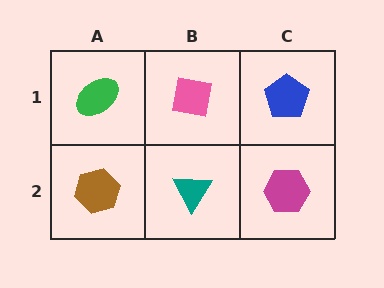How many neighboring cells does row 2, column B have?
3.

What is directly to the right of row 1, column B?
A blue pentagon.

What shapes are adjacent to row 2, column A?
A green ellipse (row 1, column A), a teal triangle (row 2, column B).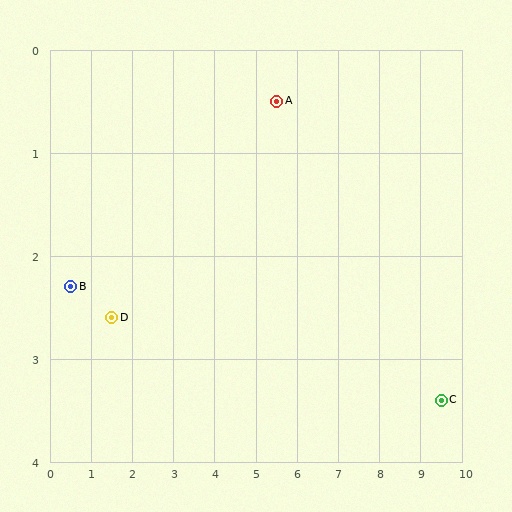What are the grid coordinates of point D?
Point D is at approximately (1.5, 2.6).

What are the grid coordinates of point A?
Point A is at approximately (5.5, 0.5).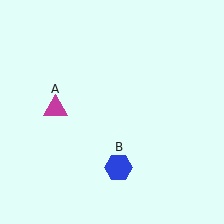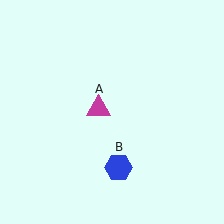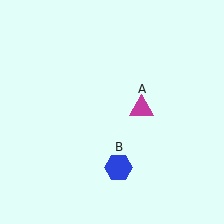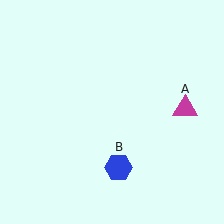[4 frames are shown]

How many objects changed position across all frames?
1 object changed position: magenta triangle (object A).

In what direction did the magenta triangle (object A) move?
The magenta triangle (object A) moved right.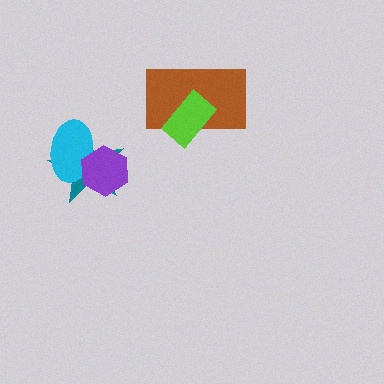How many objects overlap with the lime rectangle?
1 object overlaps with the lime rectangle.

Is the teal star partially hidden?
Yes, it is partially covered by another shape.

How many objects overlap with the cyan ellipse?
2 objects overlap with the cyan ellipse.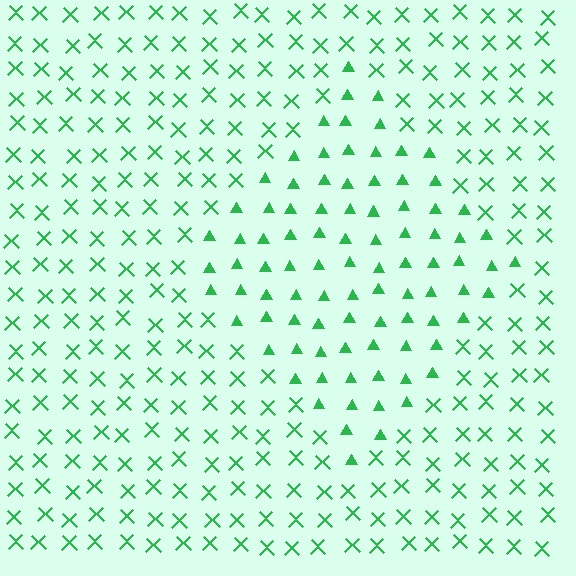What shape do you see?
I see a diamond.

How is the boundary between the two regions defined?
The boundary is defined by a change in element shape: triangles inside vs. X marks outside. All elements share the same color and spacing.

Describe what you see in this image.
The image is filled with small green elements arranged in a uniform grid. A diamond-shaped region contains triangles, while the surrounding area contains X marks. The boundary is defined purely by the change in element shape.